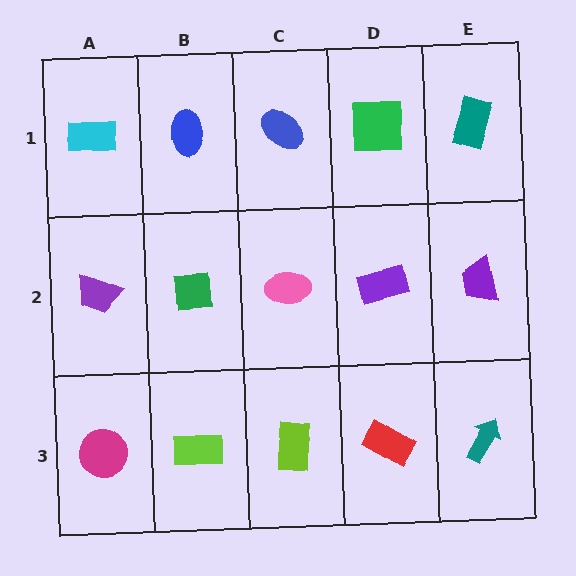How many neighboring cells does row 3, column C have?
3.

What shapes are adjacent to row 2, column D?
A green square (row 1, column D), a red rectangle (row 3, column D), a pink ellipse (row 2, column C), a purple trapezoid (row 2, column E).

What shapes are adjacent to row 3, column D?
A purple rectangle (row 2, column D), a lime rectangle (row 3, column C), a teal arrow (row 3, column E).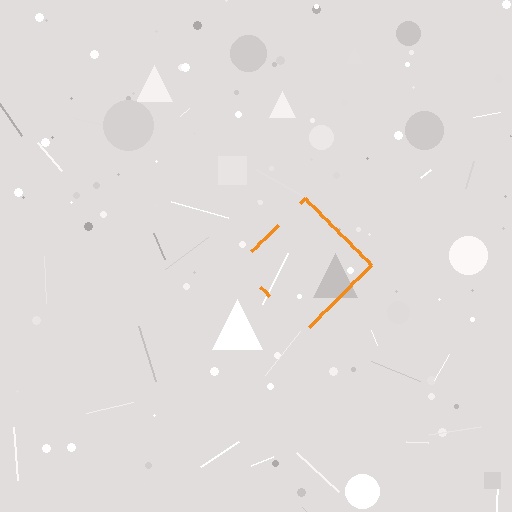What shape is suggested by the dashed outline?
The dashed outline suggests a diamond.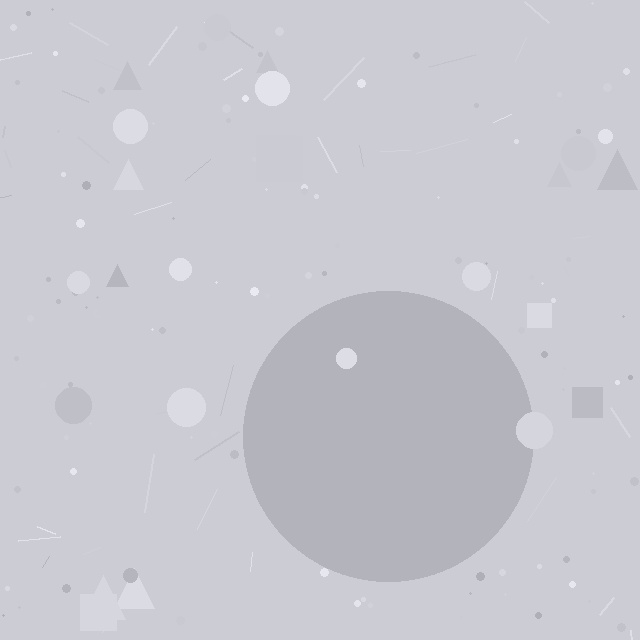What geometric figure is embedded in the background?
A circle is embedded in the background.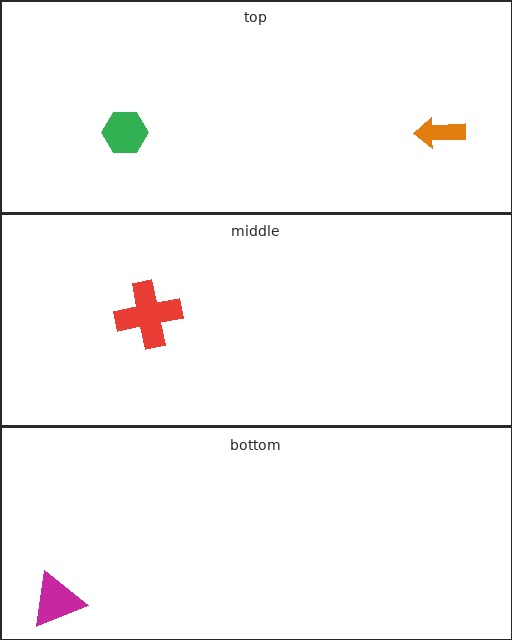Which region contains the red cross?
The middle region.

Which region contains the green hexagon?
The top region.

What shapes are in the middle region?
The red cross.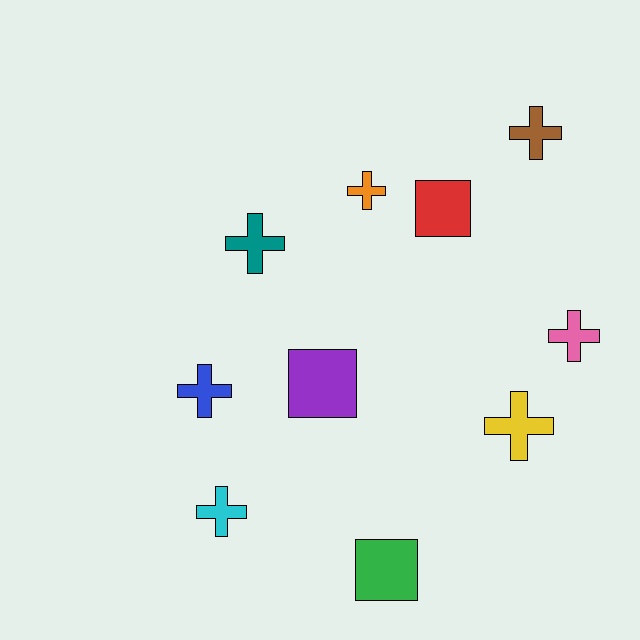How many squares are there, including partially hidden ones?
There are 3 squares.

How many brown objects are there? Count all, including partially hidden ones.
There is 1 brown object.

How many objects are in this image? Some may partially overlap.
There are 10 objects.